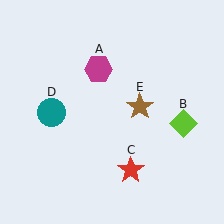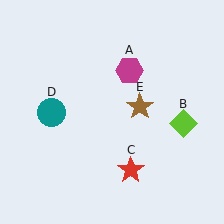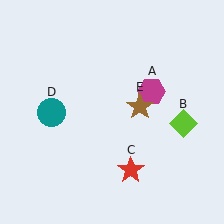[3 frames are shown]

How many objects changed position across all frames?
1 object changed position: magenta hexagon (object A).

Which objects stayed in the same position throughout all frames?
Lime diamond (object B) and red star (object C) and teal circle (object D) and brown star (object E) remained stationary.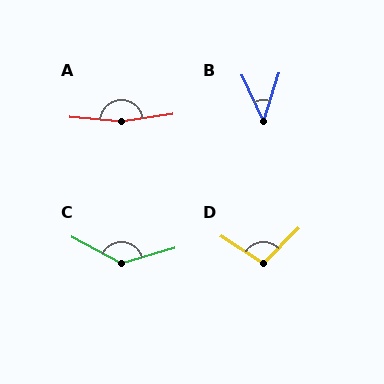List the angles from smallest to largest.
B (42°), D (102°), C (135°), A (167°).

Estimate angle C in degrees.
Approximately 135 degrees.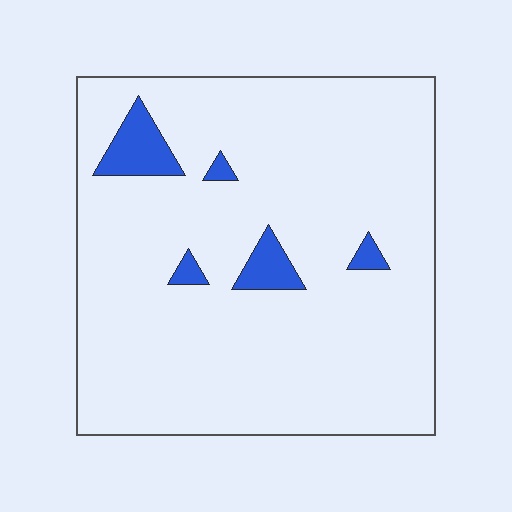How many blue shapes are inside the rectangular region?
5.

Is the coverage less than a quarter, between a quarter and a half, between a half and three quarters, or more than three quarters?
Less than a quarter.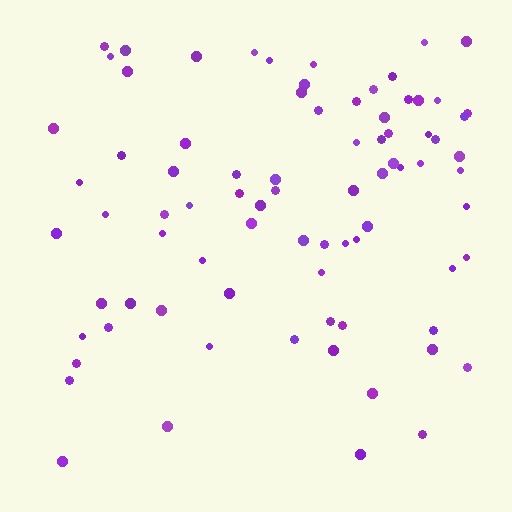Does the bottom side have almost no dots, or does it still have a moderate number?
Still a moderate number, just noticeably fewer than the top.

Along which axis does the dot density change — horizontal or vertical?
Vertical.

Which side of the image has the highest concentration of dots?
The top.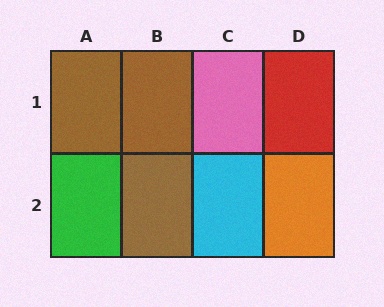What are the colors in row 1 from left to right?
Brown, brown, pink, red.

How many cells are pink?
1 cell is pink.